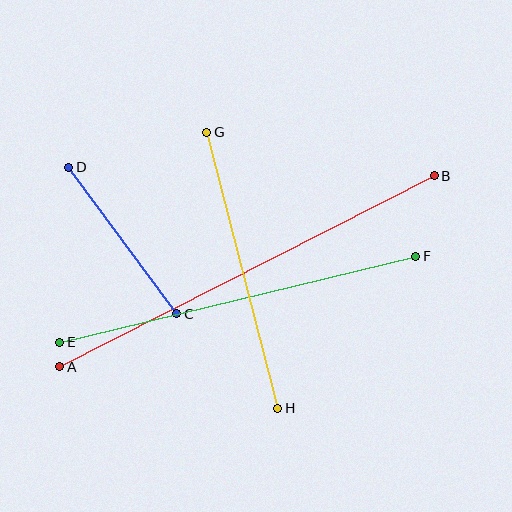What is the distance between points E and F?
The distance is approximately 366 pixels.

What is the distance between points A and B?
The distance is approximately 420 pixels.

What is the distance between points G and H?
The distance is approximately 285 pixels.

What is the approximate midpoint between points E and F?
The midpoint is at approximately (238, 299) pixels.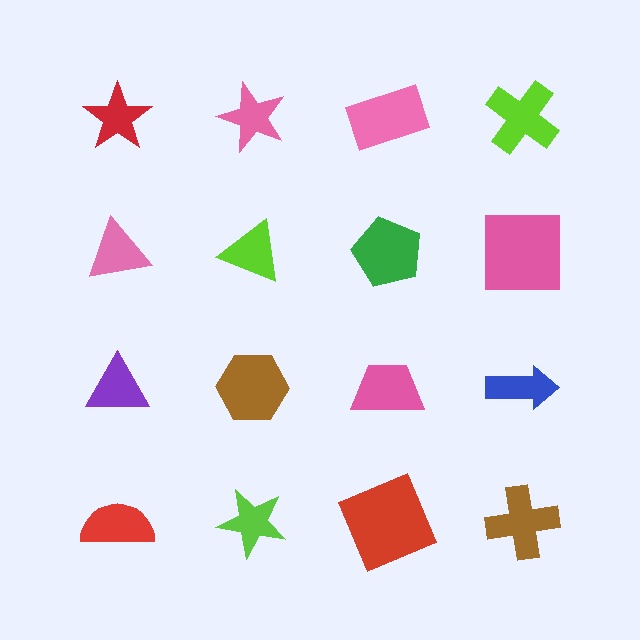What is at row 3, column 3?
A pink trapezoid.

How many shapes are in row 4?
4 shapes.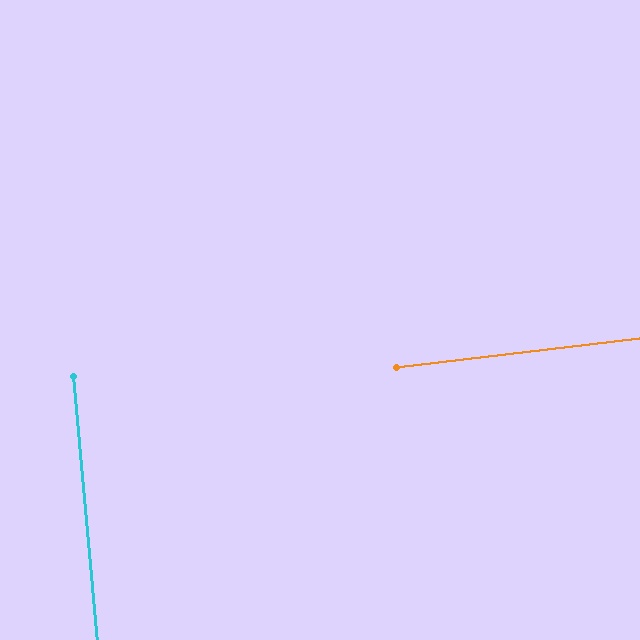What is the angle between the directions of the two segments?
Approximately 88 degrees.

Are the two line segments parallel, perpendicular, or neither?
Perpendicular — they meet at approximately 88°.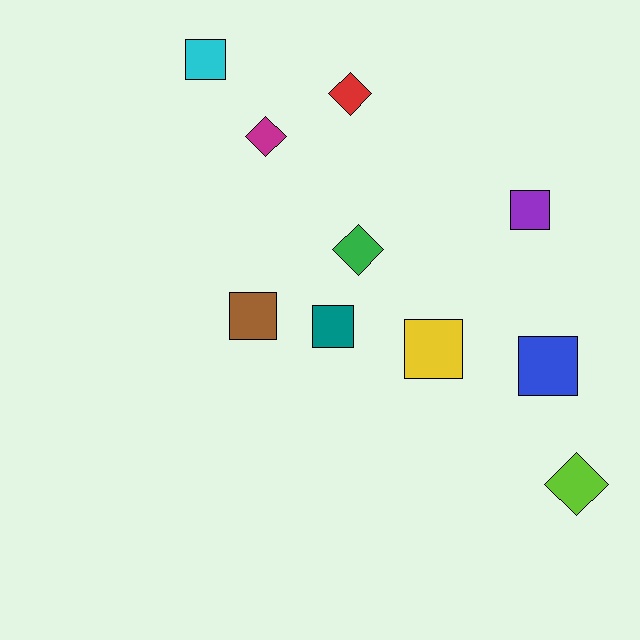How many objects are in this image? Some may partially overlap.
There are 10 objects.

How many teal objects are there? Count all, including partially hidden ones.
There is 1 teal object.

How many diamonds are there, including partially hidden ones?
There are 4 diamonds.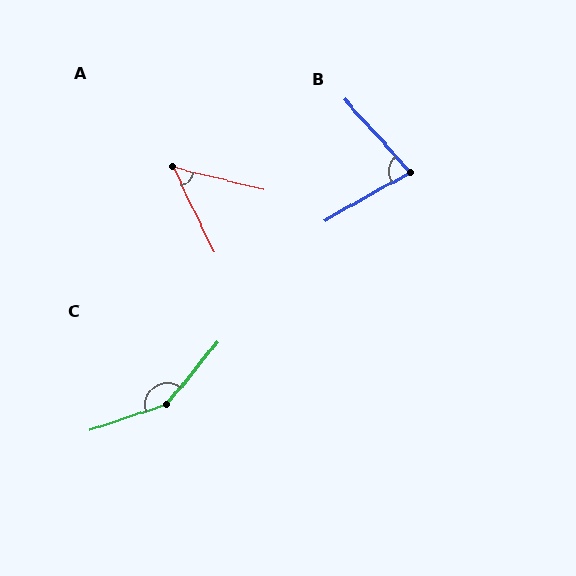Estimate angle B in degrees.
Approximately 78 degrees.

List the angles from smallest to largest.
A (51°), B (78°), C (148°).